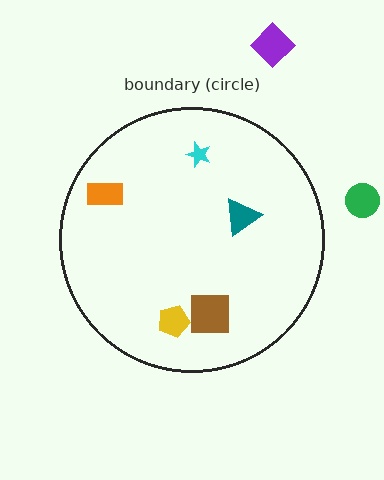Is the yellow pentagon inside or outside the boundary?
Inside.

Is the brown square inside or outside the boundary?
Inside.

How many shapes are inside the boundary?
5 inside, 2 outside.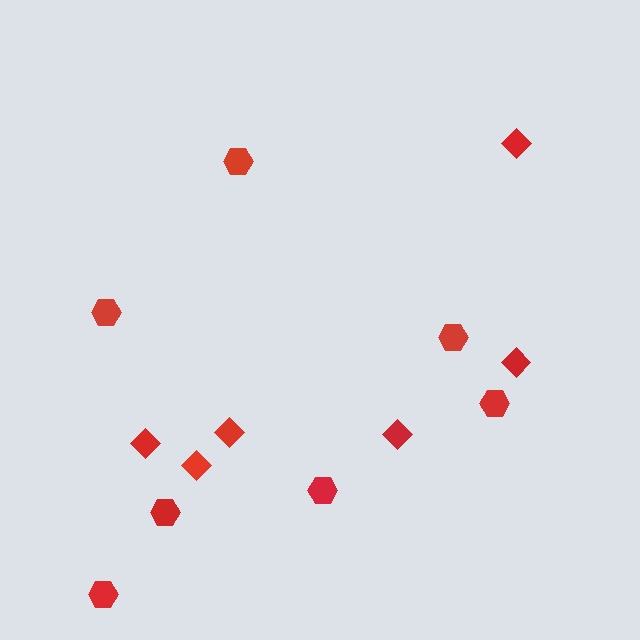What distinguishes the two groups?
There are 2 groups: one group of hexagons (7) and one group of diamonds (6).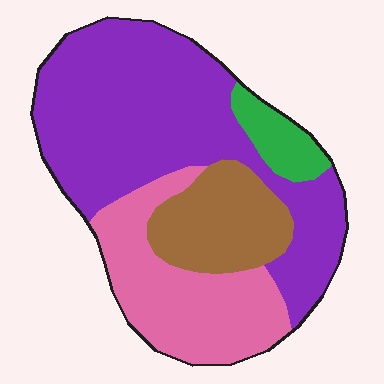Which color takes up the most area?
Purple, at roughly 50%.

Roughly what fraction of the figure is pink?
Pink covers roughly 25% of the figure.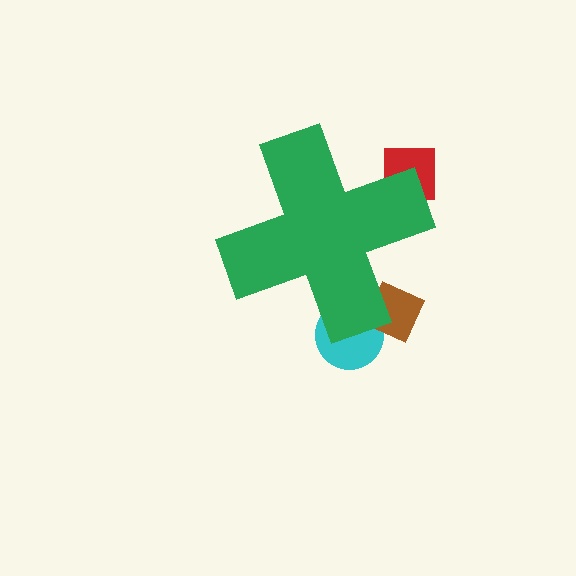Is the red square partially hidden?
Yes, the red square is partially hidden behind the green cross.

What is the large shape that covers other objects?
A green cross.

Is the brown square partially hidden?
Yes, the brown square is partially hidden behind the green cross.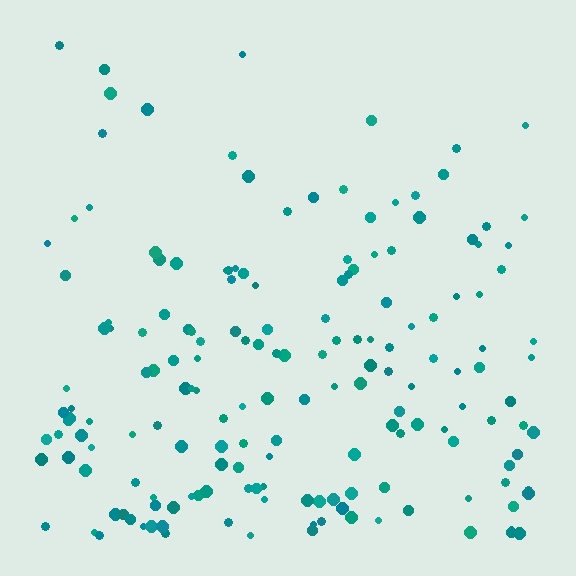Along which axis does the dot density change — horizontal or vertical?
Vertical.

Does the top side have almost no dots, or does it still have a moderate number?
Still a moderate number, just noticeably fewer than the bottom.